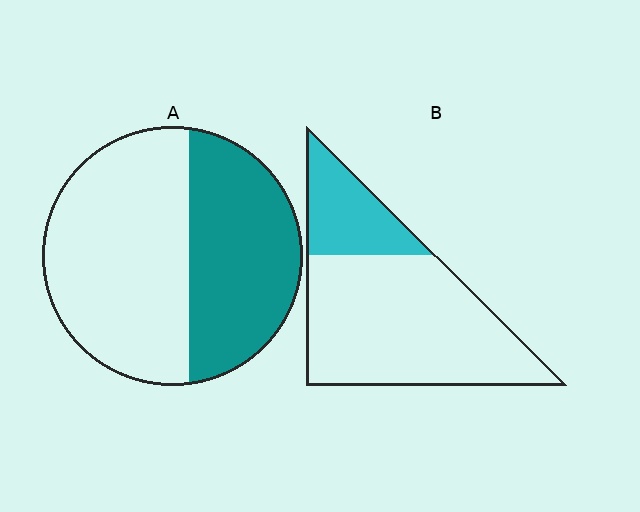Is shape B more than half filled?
No.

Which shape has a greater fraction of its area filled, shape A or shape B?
Shape A.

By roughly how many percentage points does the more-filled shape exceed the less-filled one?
By roughly 15 percentage points (A over B).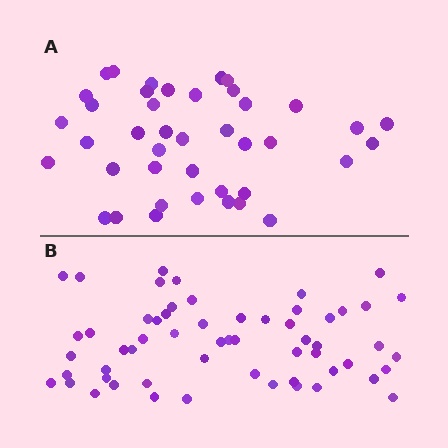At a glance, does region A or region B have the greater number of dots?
Region B (the bottom region) has more dots.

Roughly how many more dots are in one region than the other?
Region B has approximately 15 more dots than region A.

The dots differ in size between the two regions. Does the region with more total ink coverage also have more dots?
No. Region A has more total ink coverage because its dots are larger, but region B actually contains more individual dots. Total area can be misleading — the number of items is what matters here.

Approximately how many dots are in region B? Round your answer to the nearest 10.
About 60 dots. (The exact count is 58, which rounds to 60.)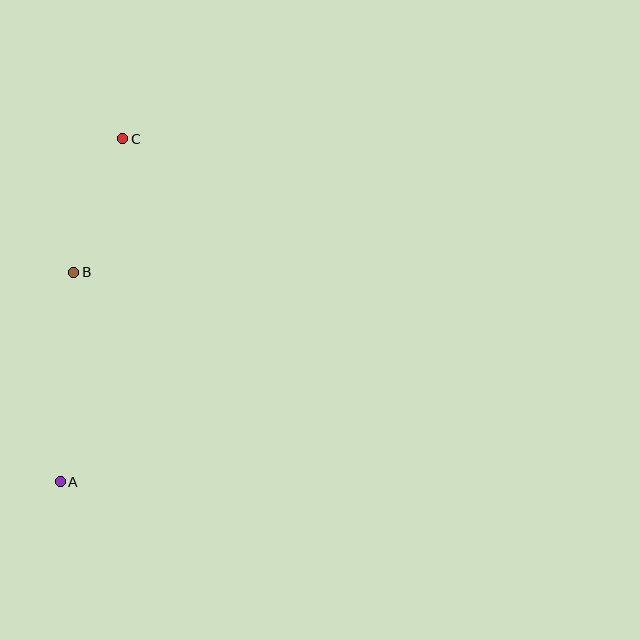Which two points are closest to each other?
Points B and C are closest to each other.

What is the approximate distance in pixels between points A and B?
The distance between A and B is approximately 210 pixels.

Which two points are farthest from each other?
Points A and C are farthest from each other.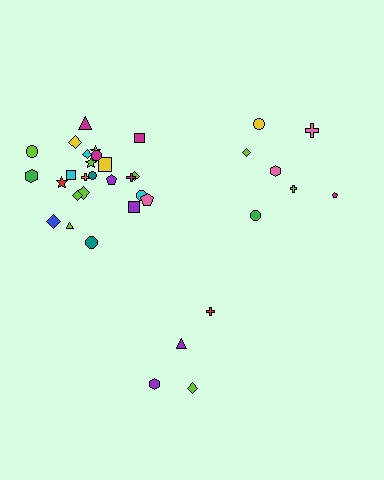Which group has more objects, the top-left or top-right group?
The top-left group.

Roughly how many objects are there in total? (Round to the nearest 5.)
Roughly 35 objects in total.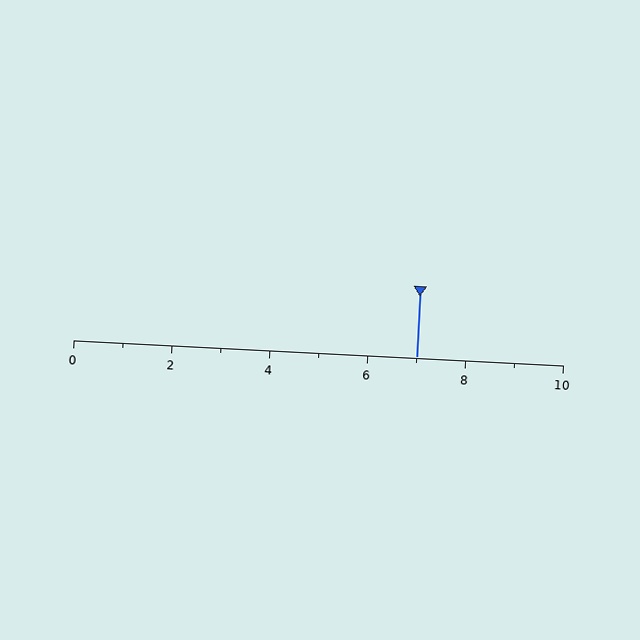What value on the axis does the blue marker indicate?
The marker indicates approximately 7.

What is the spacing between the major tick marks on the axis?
The major ticks are spaced 2 apart.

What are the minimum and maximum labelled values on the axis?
The axis runs from 0 to 10.